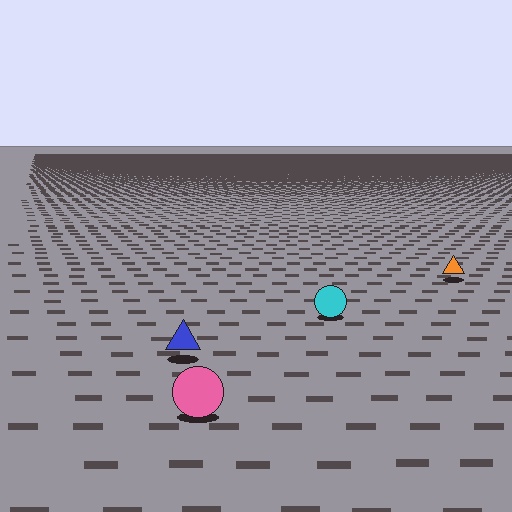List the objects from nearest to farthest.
From nearest to farthest: the pink circle, the blue triangle, the cyan circle, the orange triangle.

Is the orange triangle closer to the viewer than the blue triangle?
No. The blue triangle is closer — you can tell from the texture gradient: the ground texture is coarser near it.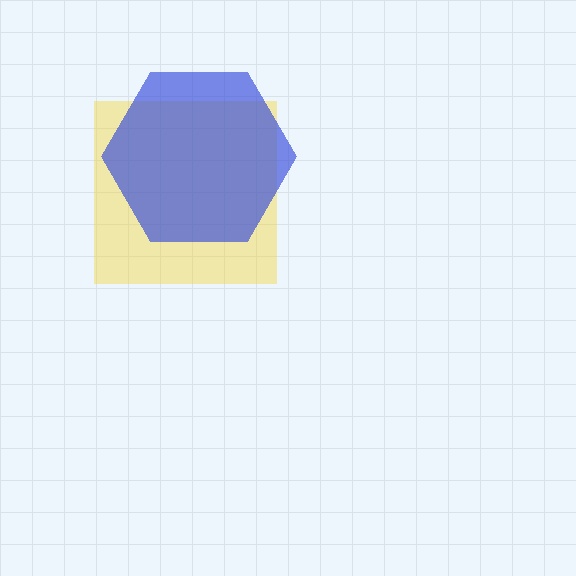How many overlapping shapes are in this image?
There are 2 overlapping shapes in the image.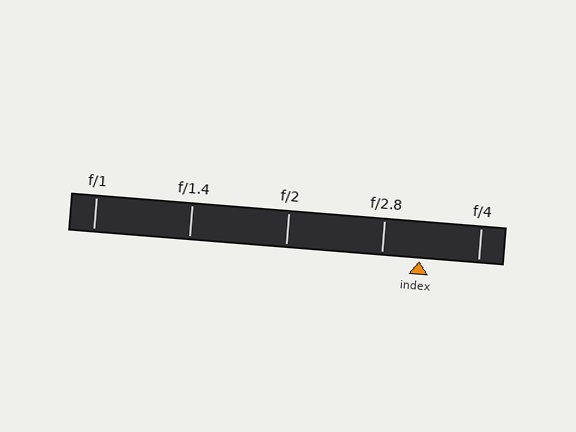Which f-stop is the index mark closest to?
The index mark is closest to f/2.8.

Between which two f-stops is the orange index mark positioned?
The index mark is between f/2.8 and f/4.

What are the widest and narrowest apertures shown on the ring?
The widest aperture shown is f/1 and the narrowest is f/4.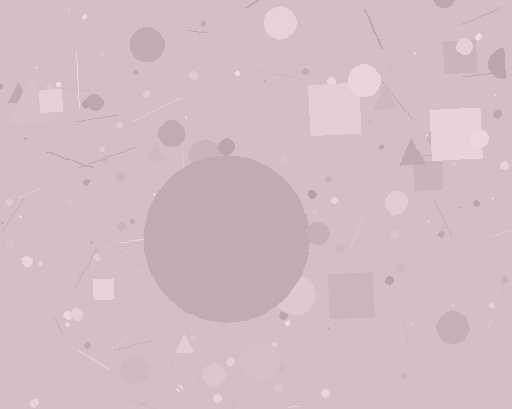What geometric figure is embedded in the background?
A circle is embedded in the background.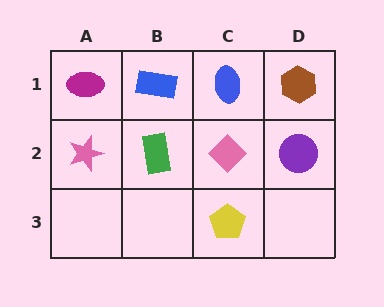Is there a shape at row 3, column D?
No, that cell is empty.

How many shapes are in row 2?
4 shapes.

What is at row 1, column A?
A magenta ellipse.